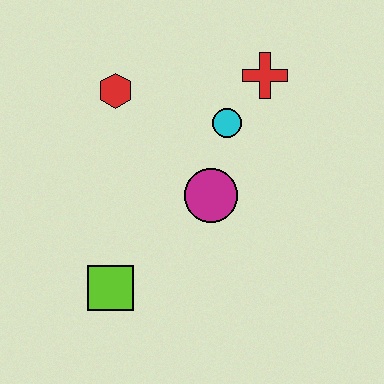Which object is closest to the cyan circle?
The red cross is closest to the cyan circle.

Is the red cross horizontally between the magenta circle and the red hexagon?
No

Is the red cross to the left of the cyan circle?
No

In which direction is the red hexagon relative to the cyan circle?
The red hexagon is to the left of the cyan circle.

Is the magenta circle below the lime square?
No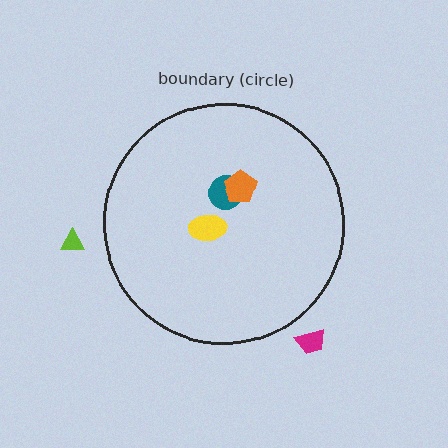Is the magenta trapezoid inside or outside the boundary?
Outside.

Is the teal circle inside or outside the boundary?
Inside.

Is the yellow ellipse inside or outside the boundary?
Inside.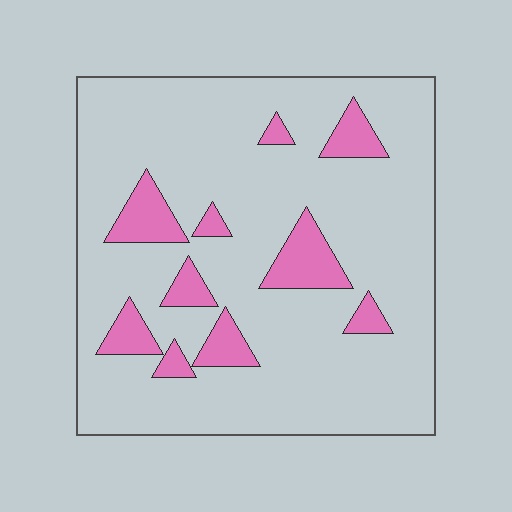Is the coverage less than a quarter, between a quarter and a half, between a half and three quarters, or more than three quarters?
Less than a quarter.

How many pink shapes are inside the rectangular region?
10.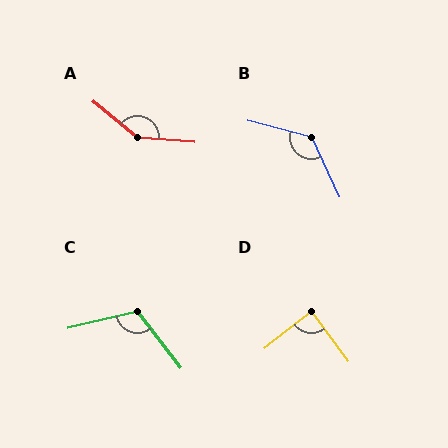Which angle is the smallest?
D, at approximately 88 degrees.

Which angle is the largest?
A, at approximately 145 degrees.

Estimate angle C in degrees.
Approximately 114 degrees.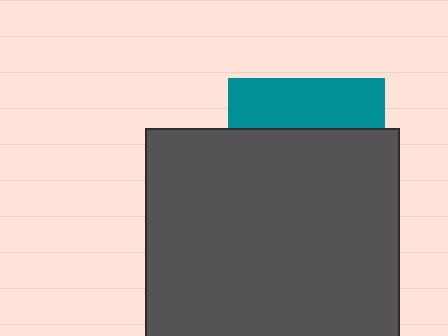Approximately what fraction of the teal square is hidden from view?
Roughly 68% of the teal square is hidden behind the dark gray square.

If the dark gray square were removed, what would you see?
You would see the complete teal square.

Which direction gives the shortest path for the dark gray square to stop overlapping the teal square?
Moving down gives the shortest separation.